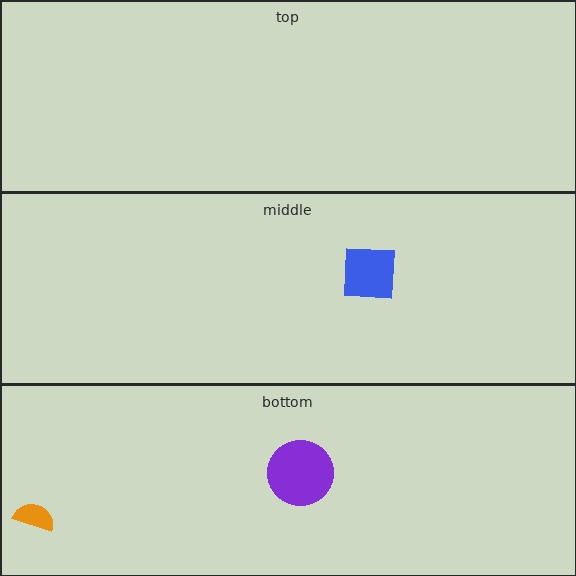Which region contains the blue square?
The middle region.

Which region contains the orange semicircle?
The bottom region.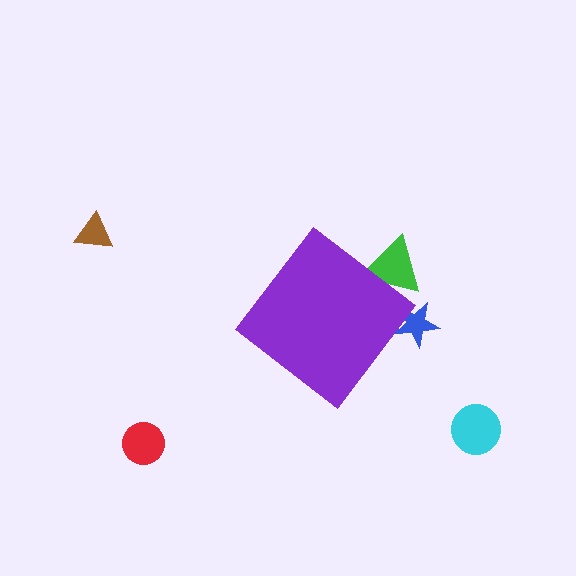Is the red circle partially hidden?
No, the red circle is fully visible.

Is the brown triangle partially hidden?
No, the brown triangle is fully visible.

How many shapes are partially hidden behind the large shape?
2 shapes are partially hidden.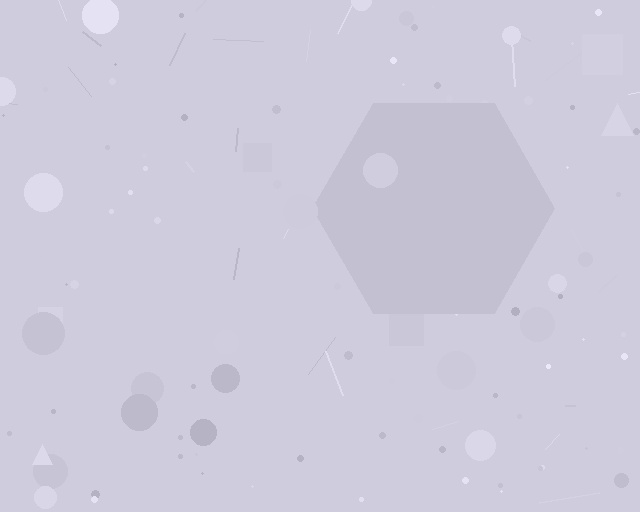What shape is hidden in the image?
A hexagon is hidden in the image.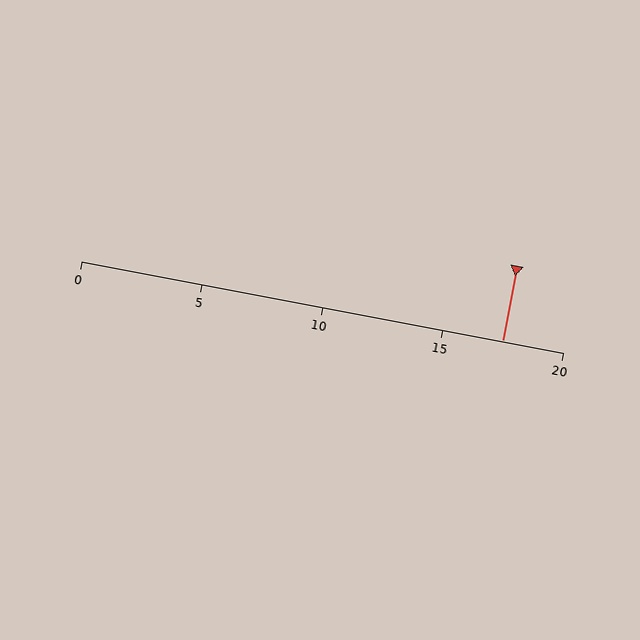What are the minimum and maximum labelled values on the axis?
The axis runs from 0 to 20.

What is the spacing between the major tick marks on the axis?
The major ticks are spaced 5 apart.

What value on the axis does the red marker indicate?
The marker indicates approximately 17.5.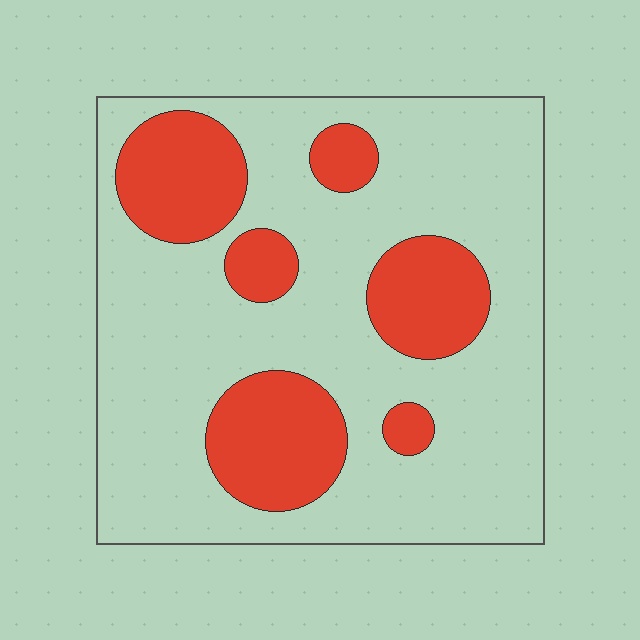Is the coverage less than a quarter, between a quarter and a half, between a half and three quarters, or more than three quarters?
Between a quarter and a half.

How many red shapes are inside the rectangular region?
6.